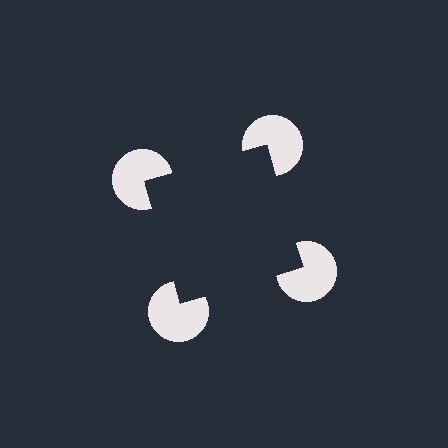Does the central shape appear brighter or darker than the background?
It typically appears slightly darker than the background, even though no actual brightness change is drawn.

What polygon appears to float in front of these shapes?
An illusory square — its edges are inferred from the aligned wedge cuts in the pac-man discs, not physically drawn.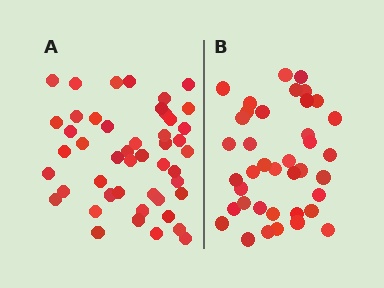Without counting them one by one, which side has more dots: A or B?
Region A (the left region) has more dots.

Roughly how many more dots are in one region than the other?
Region A has roughly 8 or so more dots than region B.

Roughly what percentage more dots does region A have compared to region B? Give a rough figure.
About 20% more.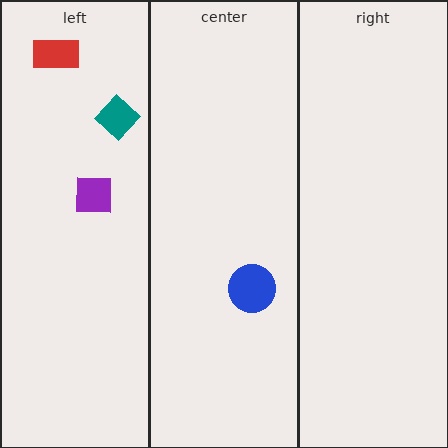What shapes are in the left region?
The purple square, the red rectangle, the teal diamond.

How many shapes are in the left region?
3.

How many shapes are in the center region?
1.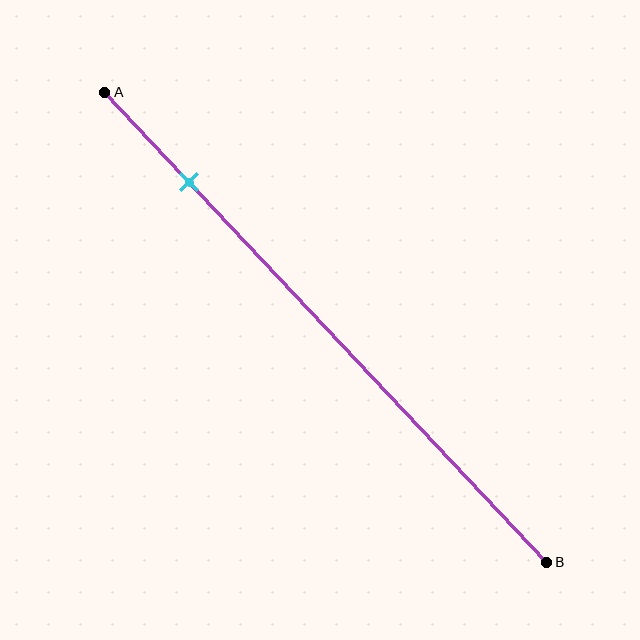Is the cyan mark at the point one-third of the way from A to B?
No, the mark is at about 20% from A, not at the 33% one-third point.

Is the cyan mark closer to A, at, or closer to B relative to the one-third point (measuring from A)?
The cyan mark is closer to point A than the one-third point of segment AB.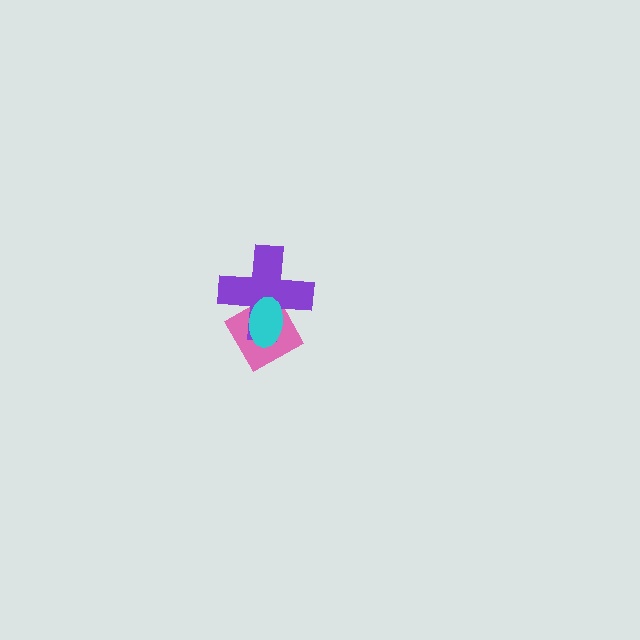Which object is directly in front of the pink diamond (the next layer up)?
The purple cross is directly in front of the pink diamond.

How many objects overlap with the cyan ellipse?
2 objects overlap with the cyan ellipse.